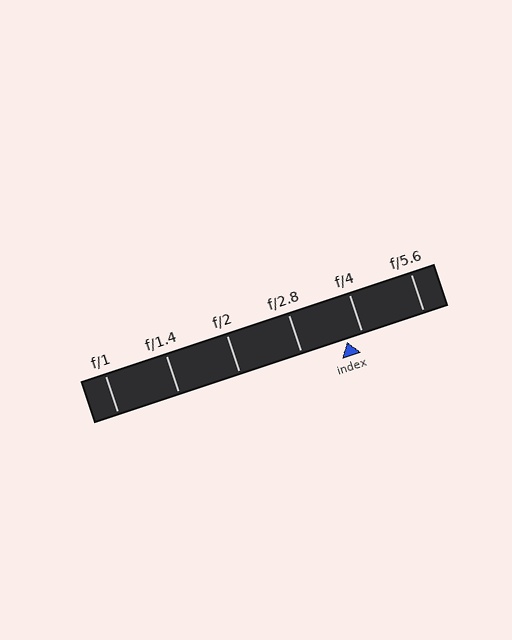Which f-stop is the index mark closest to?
The index mark is closest to f/4.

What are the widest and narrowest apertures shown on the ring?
The widest aperture shown is f/1 and the narrowest is f/5.6.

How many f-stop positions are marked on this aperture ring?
There are 6 f-stop positions marked.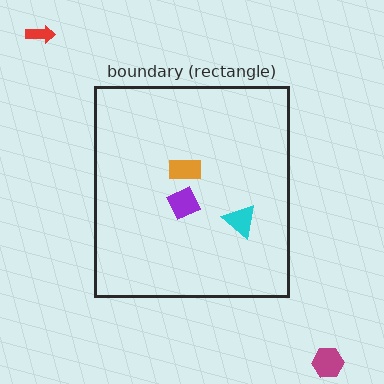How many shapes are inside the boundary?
3 inside, 2 outside.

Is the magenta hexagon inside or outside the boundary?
Outside.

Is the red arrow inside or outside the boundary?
Outside.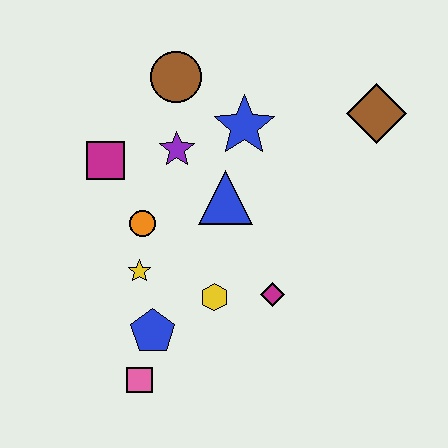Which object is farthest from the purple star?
The pink square is farthest from the purple star.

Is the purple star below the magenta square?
No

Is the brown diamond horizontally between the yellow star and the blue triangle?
No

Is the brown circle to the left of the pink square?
No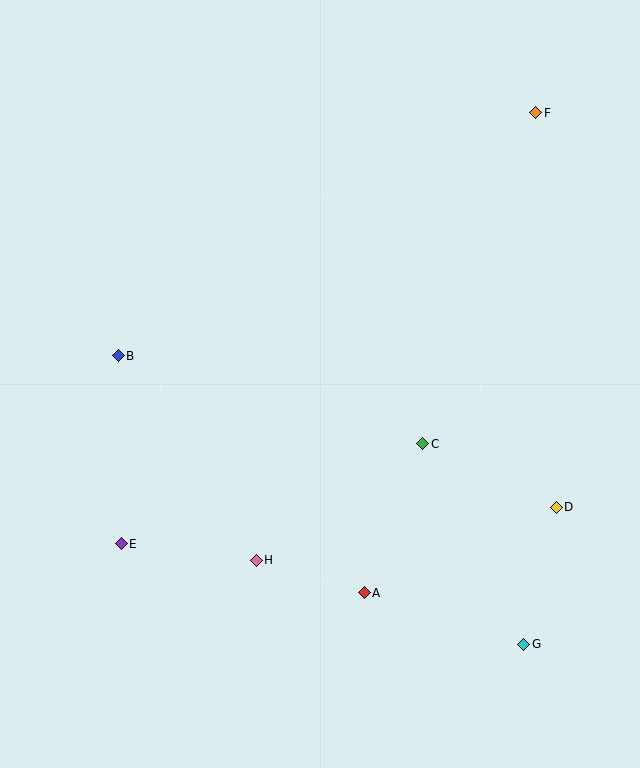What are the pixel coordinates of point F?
Point F is at (536, 113).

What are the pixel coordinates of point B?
Point B is at (118, 356).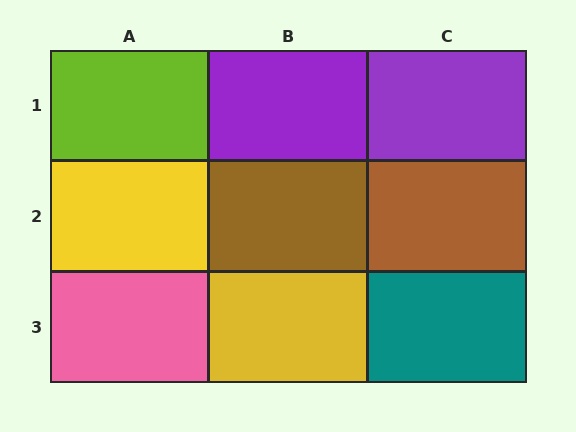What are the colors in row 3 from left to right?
Pink, yellow, teal.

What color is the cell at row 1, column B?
Purple.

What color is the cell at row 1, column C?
Purple.